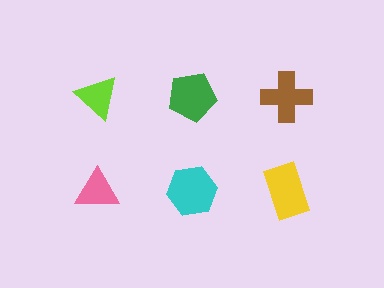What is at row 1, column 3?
A brown cross.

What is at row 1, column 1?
A lime triangle.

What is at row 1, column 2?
A green pentagon.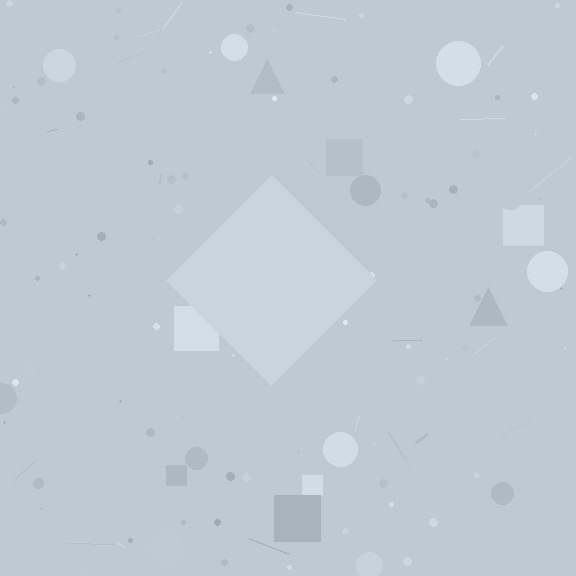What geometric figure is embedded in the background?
A diamond is embedded in the background.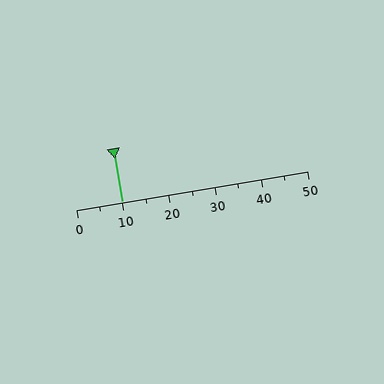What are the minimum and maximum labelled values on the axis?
The axis runs from 0 to 50.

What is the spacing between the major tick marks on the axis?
The major ticks are spaced 10 apart.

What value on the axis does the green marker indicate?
The marker indicates approximately 10.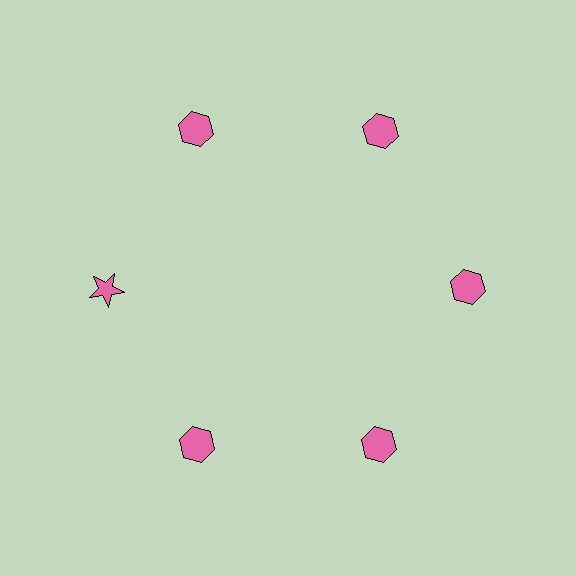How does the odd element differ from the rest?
It has a different shape: star instead of hexagon.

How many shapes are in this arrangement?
There are 6 shapes arranged in a ring pattern.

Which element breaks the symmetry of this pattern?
The pink star at roughly the 9 o'clock position breaks the symmetry. All other shapes are pink hexagons.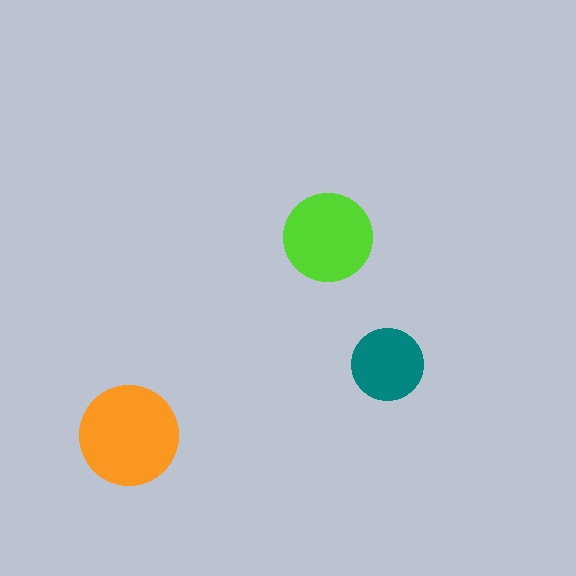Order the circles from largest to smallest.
the orange one, the lime one, the teal one.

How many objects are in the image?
There are 3 objects in the image.